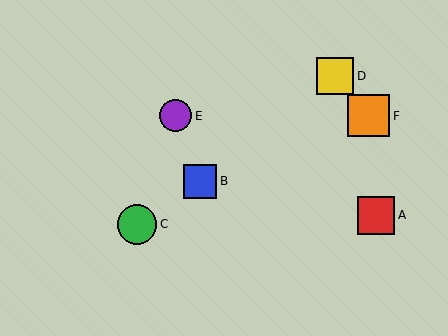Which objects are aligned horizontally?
Objects E, F are aligned horizontally.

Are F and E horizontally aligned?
Yes, both are at y≈116.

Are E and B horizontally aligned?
No, E is at y≈116 and B is at y≈181.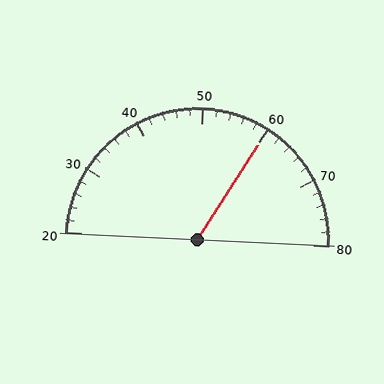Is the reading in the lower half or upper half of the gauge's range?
The reading is in the upper half of the range (20 to 80).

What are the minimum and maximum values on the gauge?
The gauge ranges from 20 to 80.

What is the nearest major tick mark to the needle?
The nearest major tick mark is 60.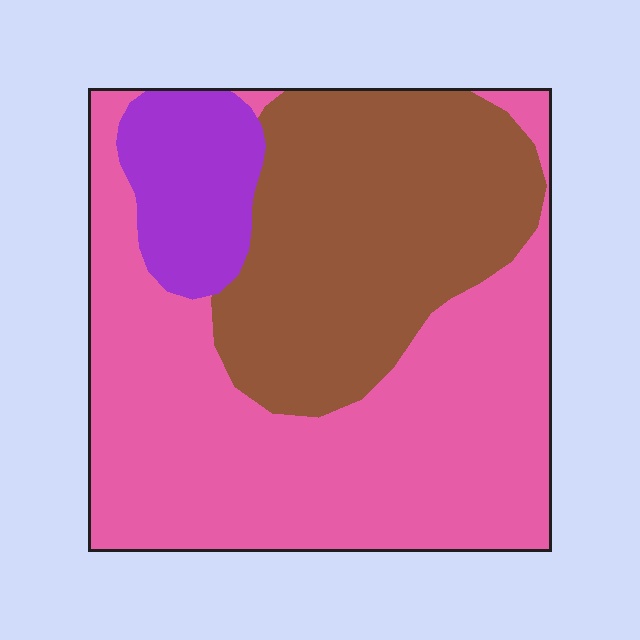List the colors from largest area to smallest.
From largest to smallest: pink, brown, purple.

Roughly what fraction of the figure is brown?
Brown covers 35% of the figure.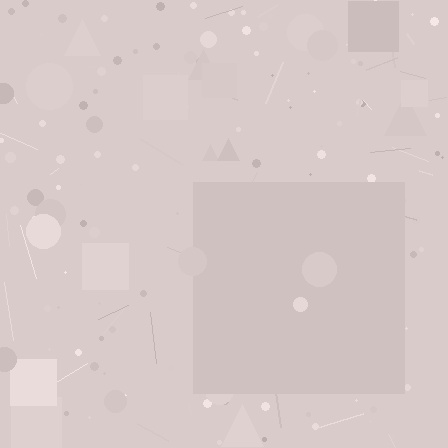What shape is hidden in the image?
A square is hidden in the image.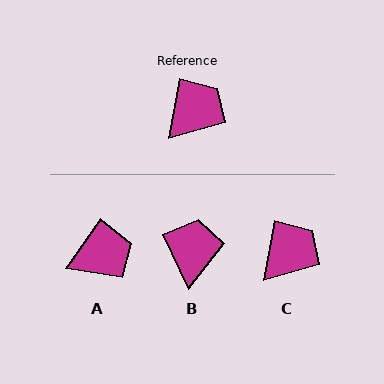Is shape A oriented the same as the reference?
No, it is off by about 25 degrees.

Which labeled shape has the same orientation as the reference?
C.